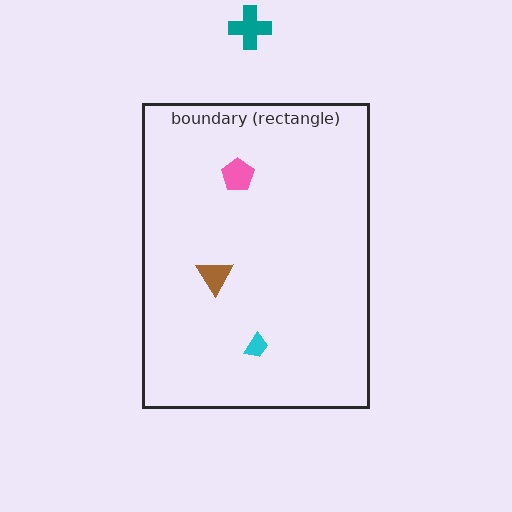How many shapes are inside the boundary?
3 inside, 1 outside.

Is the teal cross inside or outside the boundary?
Outside.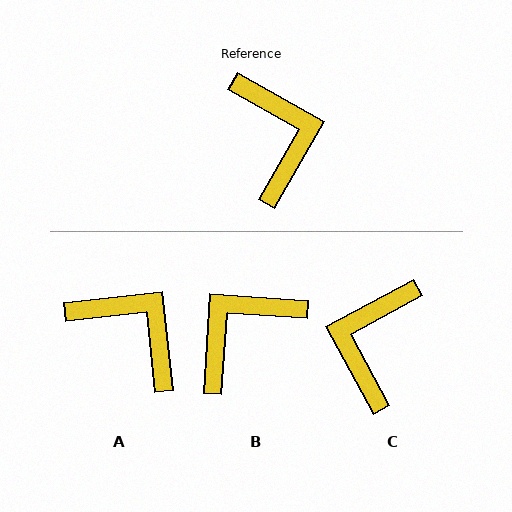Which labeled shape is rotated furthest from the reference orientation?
C, about 148 degrees away.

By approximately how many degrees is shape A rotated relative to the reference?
Approximately 36 degrees counter-clockwise.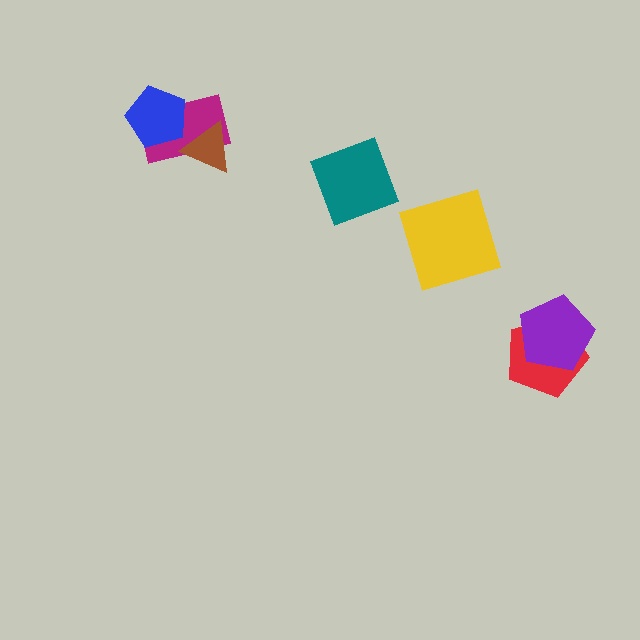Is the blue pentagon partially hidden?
No, no other shape covers it.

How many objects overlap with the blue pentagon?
1 object overlaps with the blue pentagon.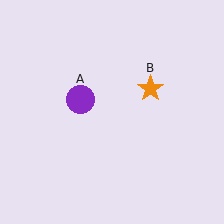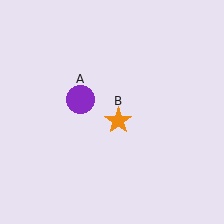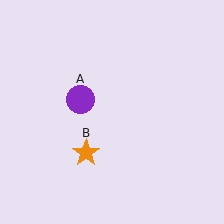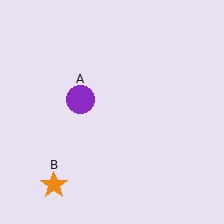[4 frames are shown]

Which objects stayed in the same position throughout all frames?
Purple circle (object A) remained stationary.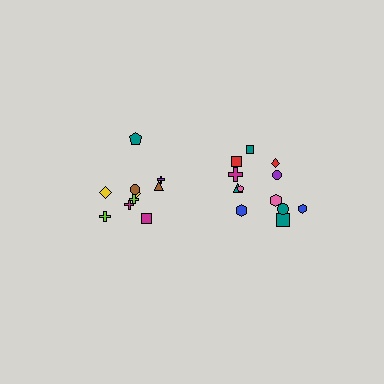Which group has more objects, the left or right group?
The right group.